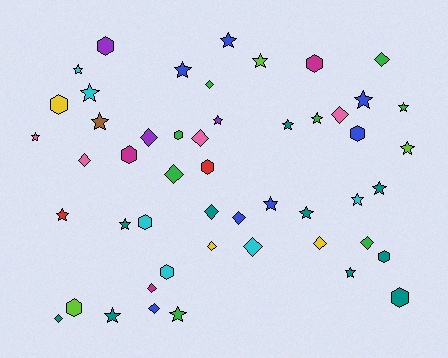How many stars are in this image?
There are 22 stars.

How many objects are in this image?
There are 50 objects.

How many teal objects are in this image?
There are 10 teal objects.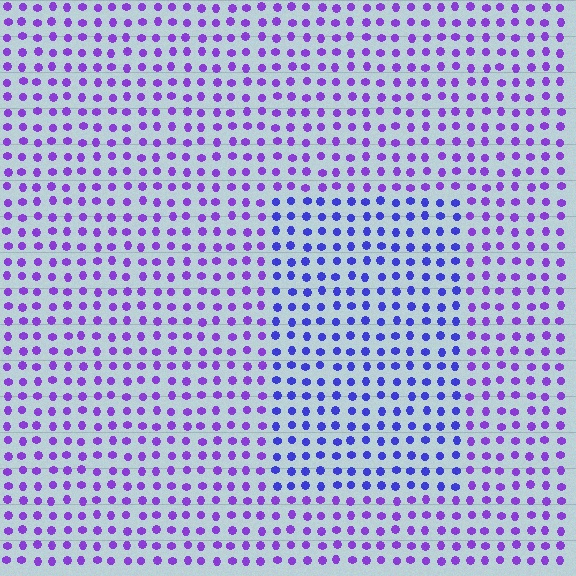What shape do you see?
I see a rectangle.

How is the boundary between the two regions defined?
The boundary is defined purely by a slight shift in hue (about 31 degrees). Spacing, size, and orientation are identical on both sides.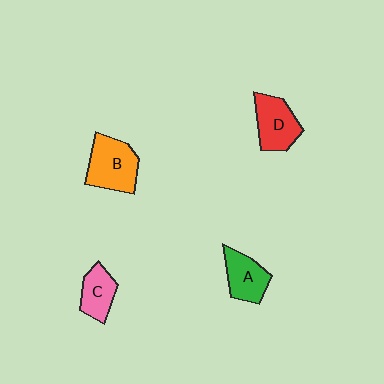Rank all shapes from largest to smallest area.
From largest to smallest: B (orange), D (red), A (green), C (pink).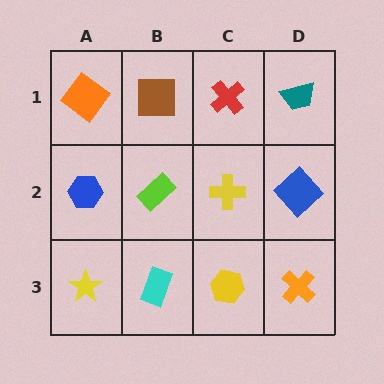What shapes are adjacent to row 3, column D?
A blue diamond (row 2, column D), a yellow hexagon (row 3, column C).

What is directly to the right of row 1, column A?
A brown square.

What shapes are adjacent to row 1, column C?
A yellow cross (row 2, column C), a brown square (row 1, column B), a teal trapezoid (row 1, column D).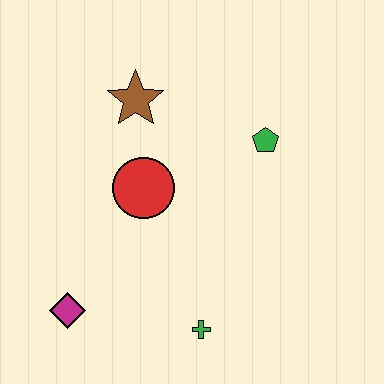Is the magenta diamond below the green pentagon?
Yes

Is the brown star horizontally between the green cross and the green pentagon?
No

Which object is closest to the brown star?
The red circle is closest to the brown star.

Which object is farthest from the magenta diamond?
The green pentagon is farthest from the magenta diamond.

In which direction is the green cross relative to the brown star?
The green cross is below the brown star.